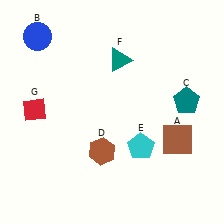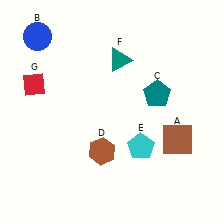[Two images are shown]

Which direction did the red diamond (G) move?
The red diamond (G) moved up.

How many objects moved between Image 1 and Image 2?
2 objects moved between the two images.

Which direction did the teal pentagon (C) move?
The teal pentagon (C) moved left.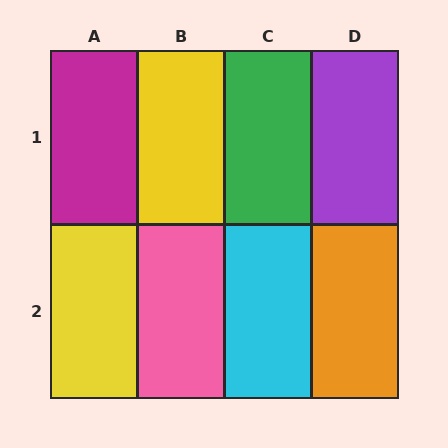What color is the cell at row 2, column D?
Orange.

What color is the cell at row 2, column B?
Pink.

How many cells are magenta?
1 cell is magenta.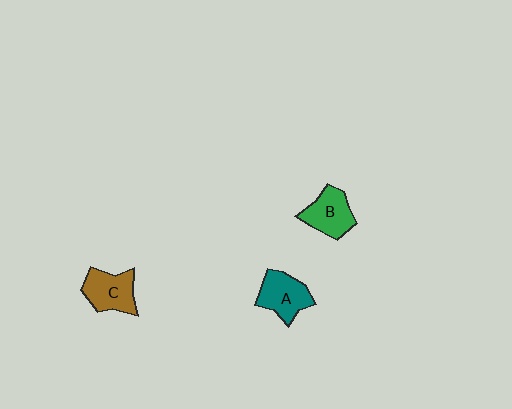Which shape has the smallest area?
Shape B (green).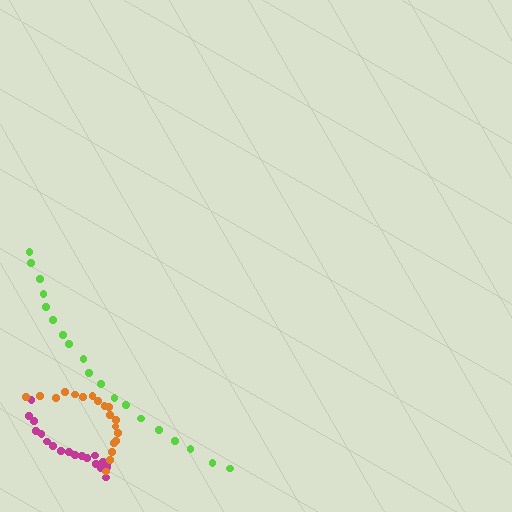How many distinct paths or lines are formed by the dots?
There are 3 distinct paths.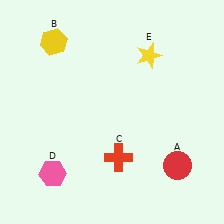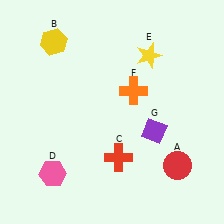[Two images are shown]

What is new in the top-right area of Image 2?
An orange cross (F) was added in the top-right area of Image 2.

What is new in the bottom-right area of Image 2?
A purple diamond (G) was added in the bottom-right area of Image 2.